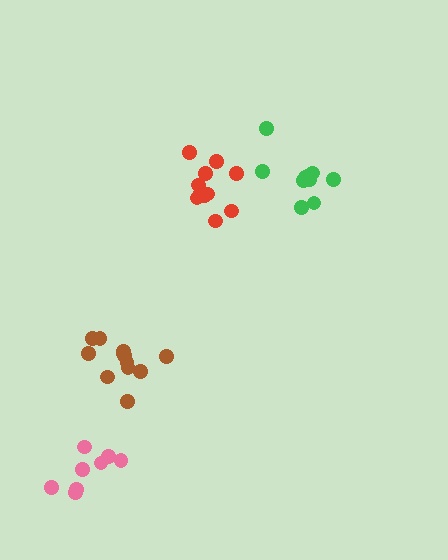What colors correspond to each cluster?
The clusters are colored: red, brown, green, pink.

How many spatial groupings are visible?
There are 4 spatial groupings.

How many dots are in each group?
Group 1: 11 dots, Group 2: 12 dots, Group 3: 10 dots, Group 4: 8 dots (41 total).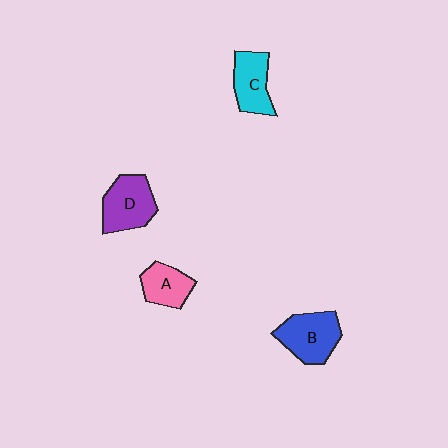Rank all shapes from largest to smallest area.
From largest to smallest: B (blue), D (purple), C (cyan), A (pink).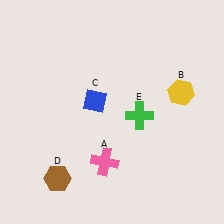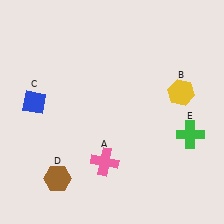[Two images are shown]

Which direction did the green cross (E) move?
The green cross (E) moved right.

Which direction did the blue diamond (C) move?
The blue diamond (C) moved left.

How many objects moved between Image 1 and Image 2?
2 objects moved between the two images.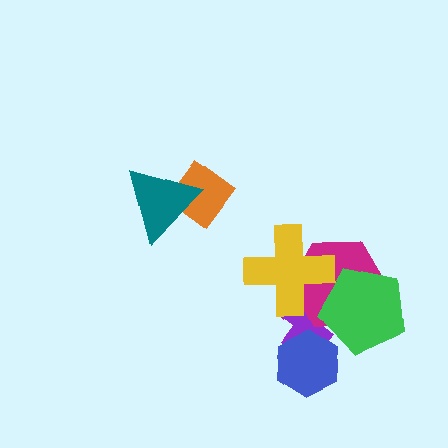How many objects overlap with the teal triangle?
1 object overlaps with the teal triangle.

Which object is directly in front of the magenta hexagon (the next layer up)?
The green pentagon is directly in front of the magenta hexagon.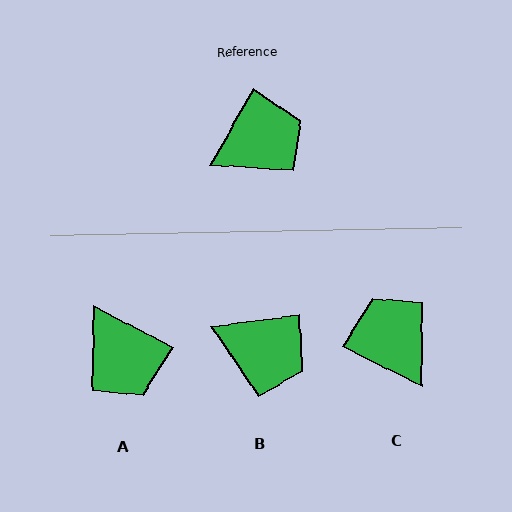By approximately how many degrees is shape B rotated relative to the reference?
Approximately 53 degrees clockwise.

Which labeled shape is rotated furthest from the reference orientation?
C, about 93 degrees away.